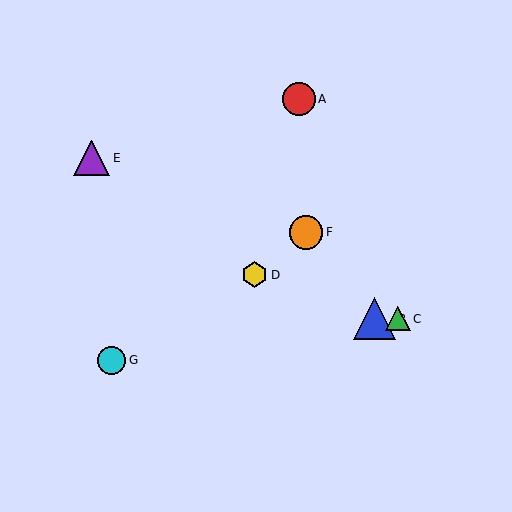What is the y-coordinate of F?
Object F is at y≈232.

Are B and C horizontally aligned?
Yes, both are at y≈319.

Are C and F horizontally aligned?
No, C is at y≈319 and F is at y≈232.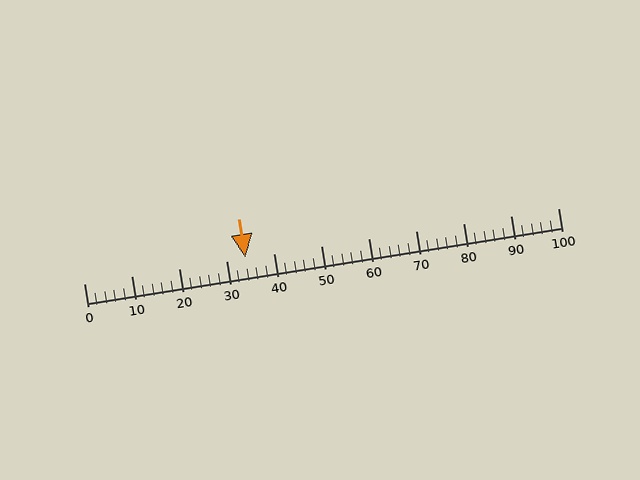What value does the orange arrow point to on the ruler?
The orange arrow points to approximately 34.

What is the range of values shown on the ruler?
The ruler shows values from 0 to 100.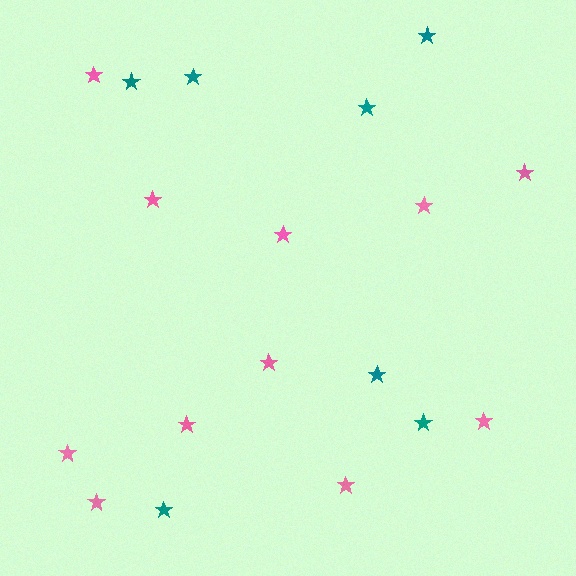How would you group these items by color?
There are 2 groups: one group of teal stars (7) and one group of pink stars (11).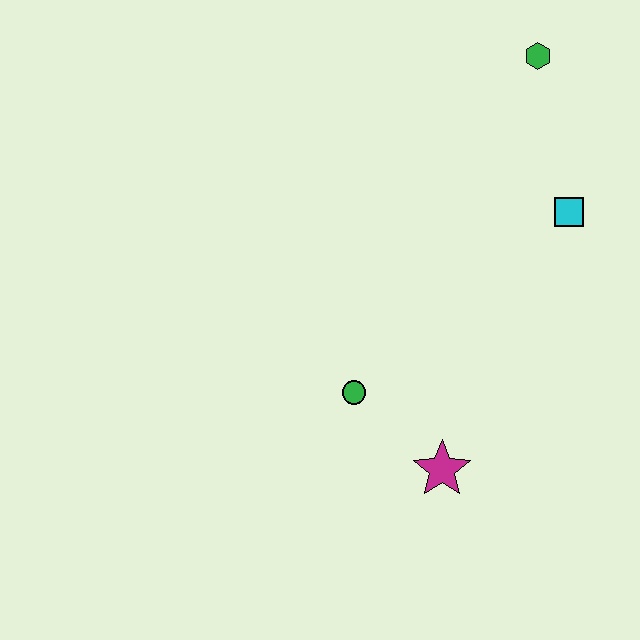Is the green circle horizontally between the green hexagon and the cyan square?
No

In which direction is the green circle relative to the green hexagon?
The green circle is below the green hexagon.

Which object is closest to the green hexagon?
The cyan square is closest to the green hexagon.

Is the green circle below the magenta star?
No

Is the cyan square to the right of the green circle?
Yes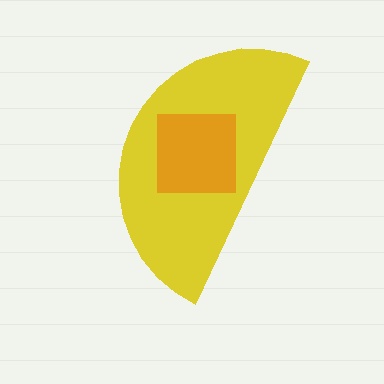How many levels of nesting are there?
2.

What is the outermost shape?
The yellow semicircle.